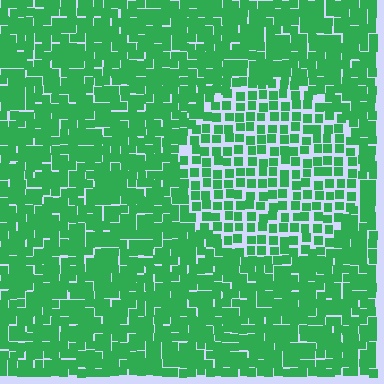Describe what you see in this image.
The image contains small green elements arranged at two different densities. A circle-shaped region is visible where the elements are less densely packed than the surrounding area.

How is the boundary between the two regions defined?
The boundary is defined by a change in element density (approximately 1.7x ratio). All elements are the same color, size, and shape.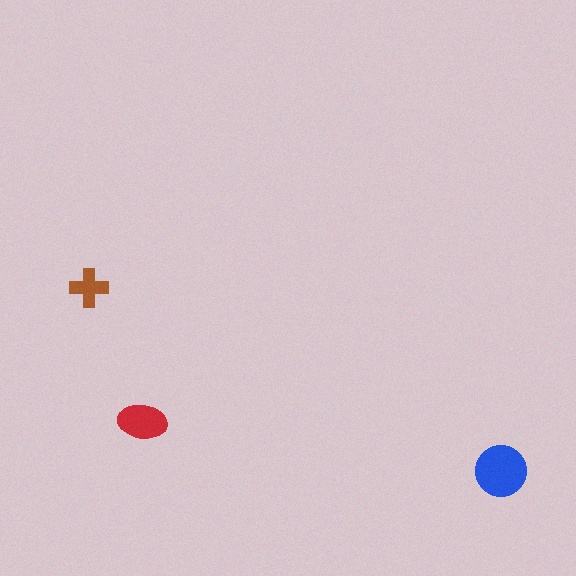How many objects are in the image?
There are 3 objects in the image.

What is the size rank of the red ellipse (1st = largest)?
2nd.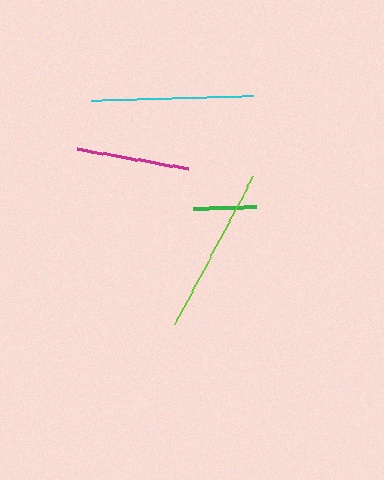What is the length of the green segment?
The green segment is approximately 63 pixels long.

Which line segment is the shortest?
The green line is the shortest at approximately 63 pixels.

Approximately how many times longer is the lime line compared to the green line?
The lime line is approximately 2.6 times the length of the green line.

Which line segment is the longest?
The lime line is the longest at approximately 167 pixels.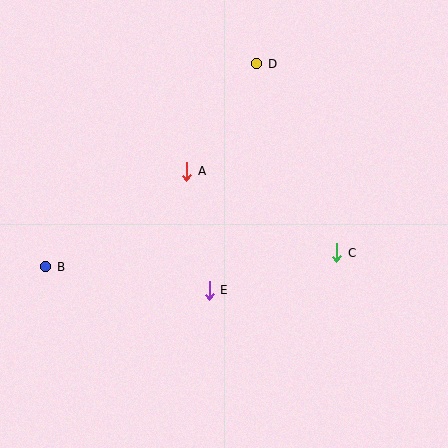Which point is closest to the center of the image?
Point A at (187, 171) is closest to the center.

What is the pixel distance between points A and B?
The distance between A and B is 170 pixels.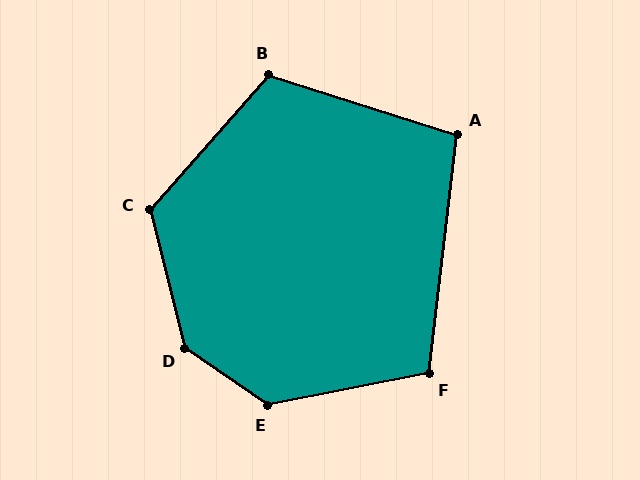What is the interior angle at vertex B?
Approximately 114 degrees (obtuse).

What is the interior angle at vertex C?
Approximately 124 degrees (obtuse).